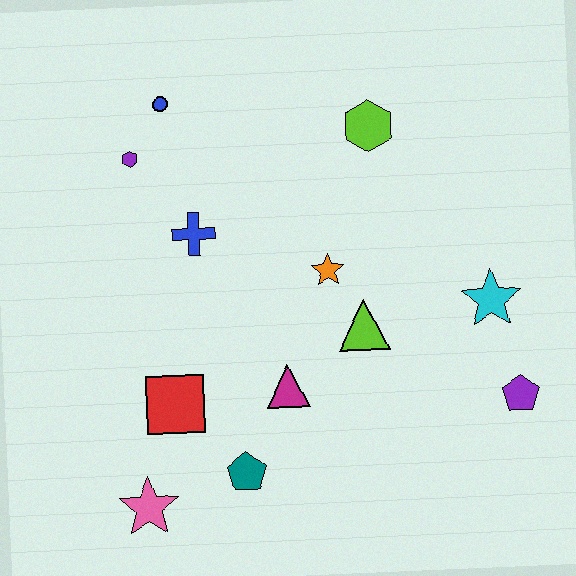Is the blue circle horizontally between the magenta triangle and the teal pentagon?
No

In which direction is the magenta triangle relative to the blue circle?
The magenta triangle is below the blue circle.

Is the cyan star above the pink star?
Yes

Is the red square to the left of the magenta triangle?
Yes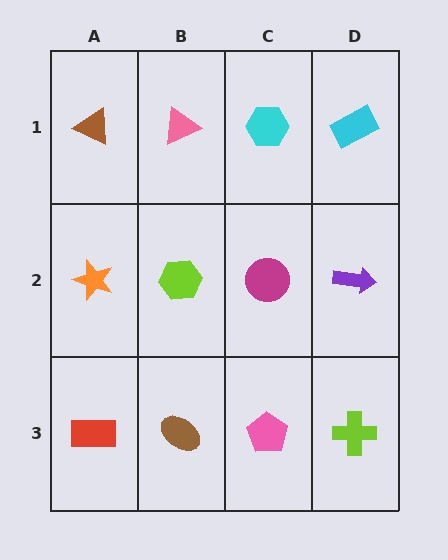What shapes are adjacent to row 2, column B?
A pink triangle (row 1, column B), a brown ellipse (row 3, column B), an orange star (row 2, column A), a magenta circle (row 2, column C).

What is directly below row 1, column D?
A purple arrow.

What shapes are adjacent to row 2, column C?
A cyan hexagon (row 1, column C), a pink pentagon (row 3, column C), a lime hexagon (row 2, column B), a purple arrow (row 2, column D).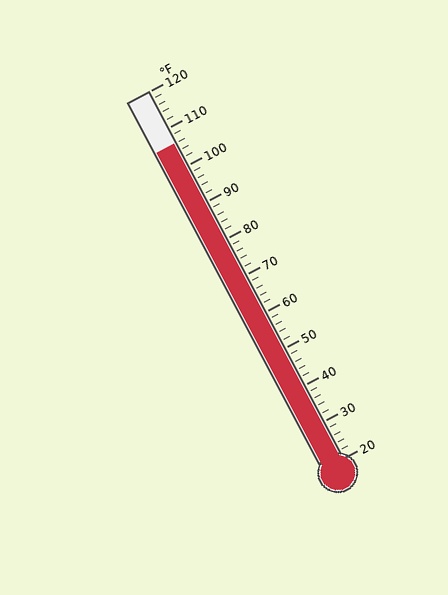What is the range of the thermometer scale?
The thermometer scale ranges from 20°F to 120°F.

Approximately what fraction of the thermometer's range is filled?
The thermometer is filled to approximately 85% of its range.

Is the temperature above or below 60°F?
The temperature is above 60°F.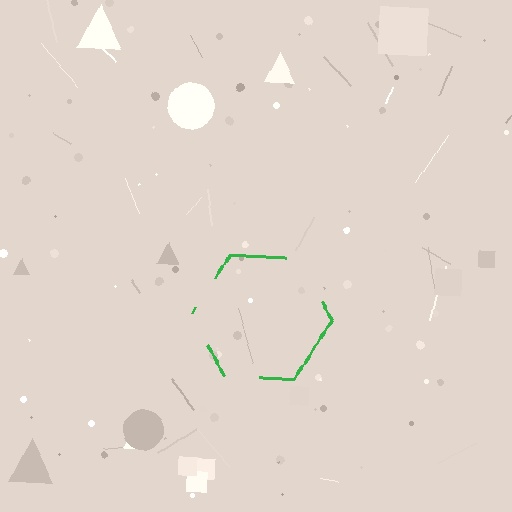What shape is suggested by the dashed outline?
The dashed outline suggests a hexagon.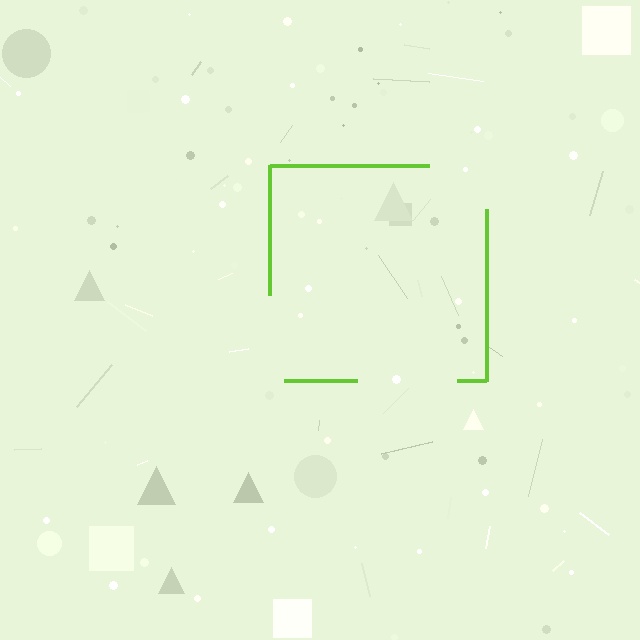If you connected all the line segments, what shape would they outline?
They would outline a square.